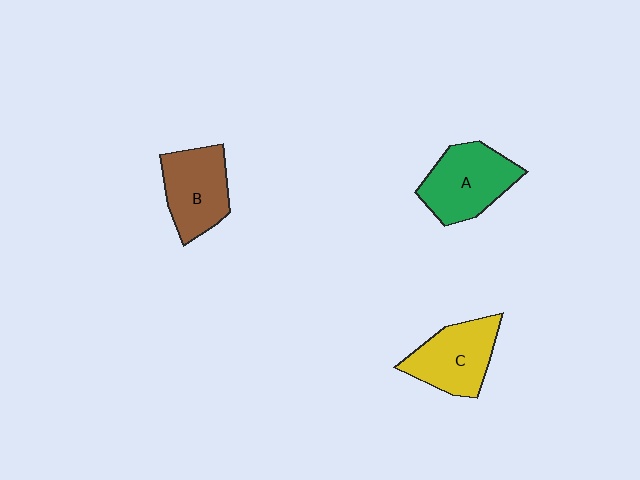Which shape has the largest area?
Shape A (green).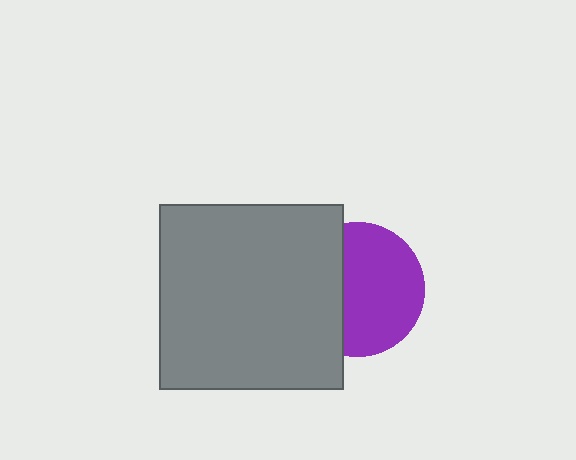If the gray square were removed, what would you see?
You would see the complete purple circle.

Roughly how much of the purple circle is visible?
About half of it is visible (roughly 63%).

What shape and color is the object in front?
The object in front is a gray square.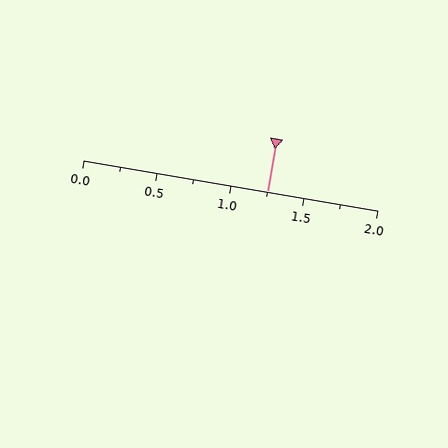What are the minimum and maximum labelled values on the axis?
The axis runs from 0.0 to 2.0.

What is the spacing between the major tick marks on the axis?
The major ticks are spaced 0.5 apart.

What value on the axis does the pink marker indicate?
The marker indicates approximately 1.25.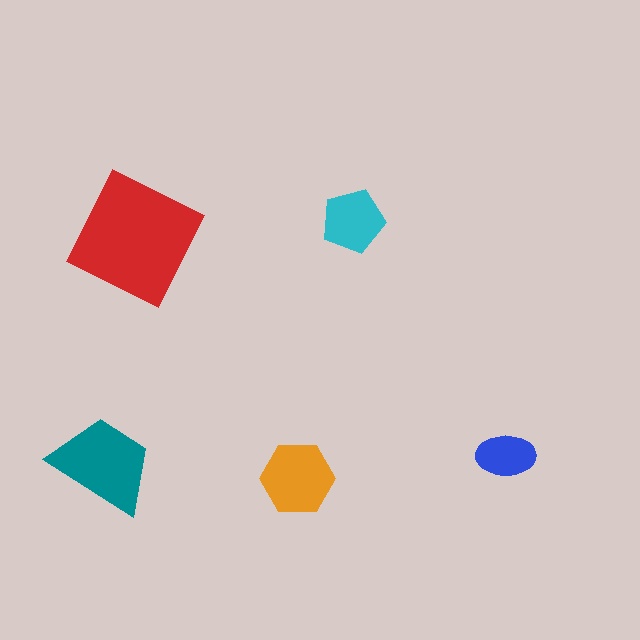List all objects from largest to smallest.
The red square, the teal trapezoid, the orange hexagon, the cyan pentagon, the blue ellipse.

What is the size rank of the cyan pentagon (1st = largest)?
4th.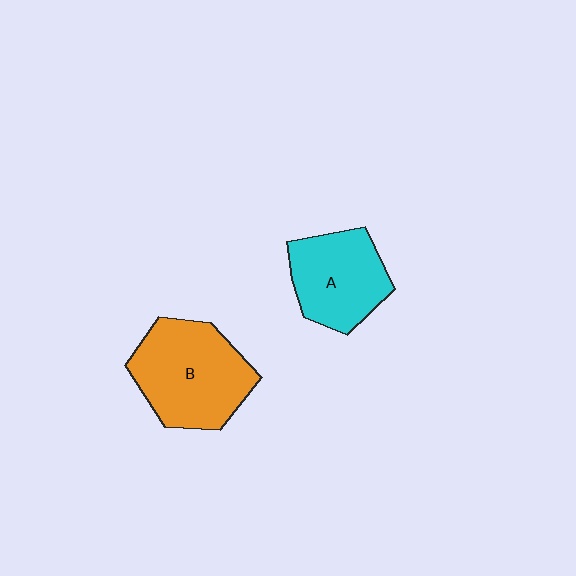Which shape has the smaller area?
Shape A (cyan).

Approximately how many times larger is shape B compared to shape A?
Approximately 1.3 times.